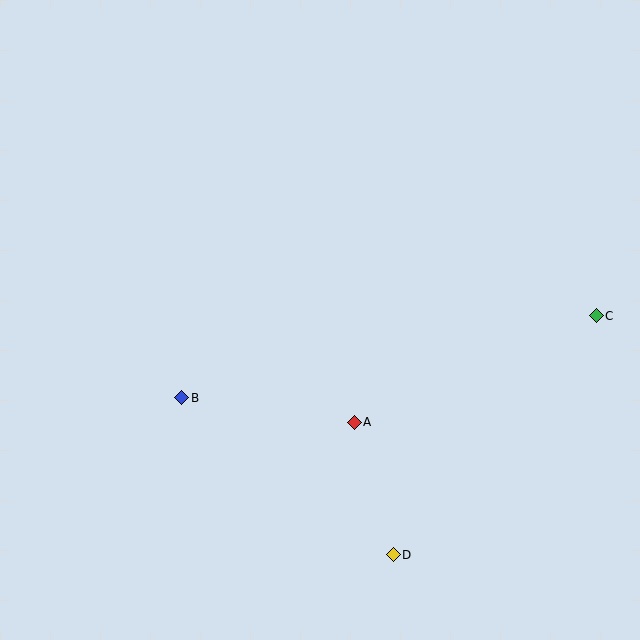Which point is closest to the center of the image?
Point A at (354, 422) is closest to the center.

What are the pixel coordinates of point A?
Point A is at (354, 422).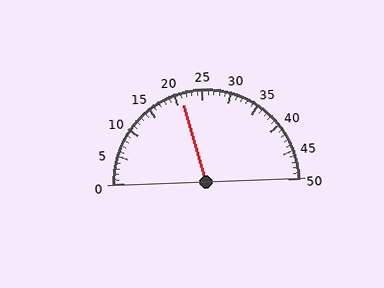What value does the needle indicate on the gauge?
The needle indicates approximately 21.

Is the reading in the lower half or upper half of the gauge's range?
The reading is in the lower half of the range (0 to 50).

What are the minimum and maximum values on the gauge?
The gauge ranges from 0 to 50.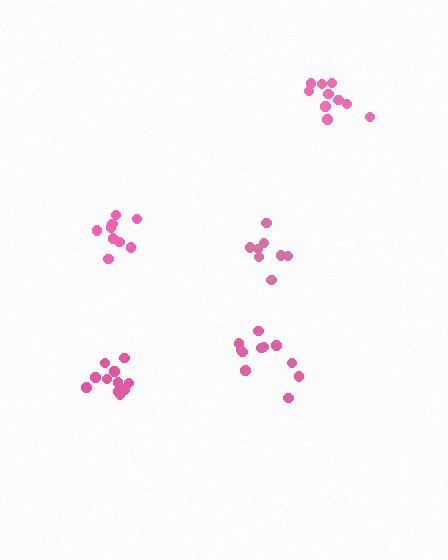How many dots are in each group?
Group 1: 11 dots, Group 2: 10 dots, Group 3: 8 dots, Group 4: 11 dots, Group 5: 9 dots (49 total).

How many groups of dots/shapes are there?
There are 5 groups.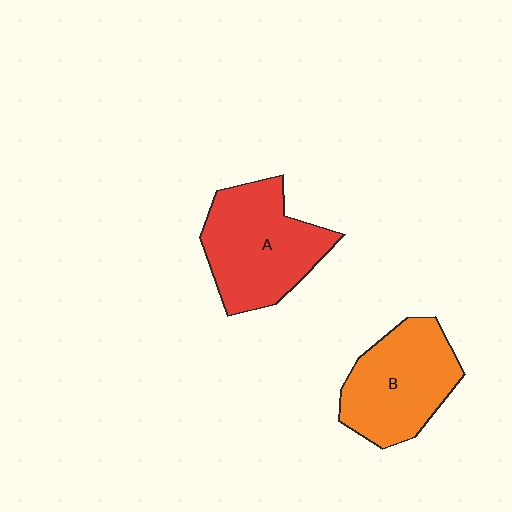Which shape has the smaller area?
Shape B (orange).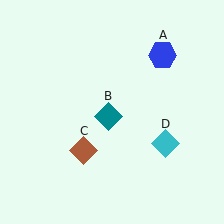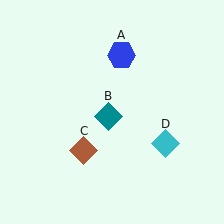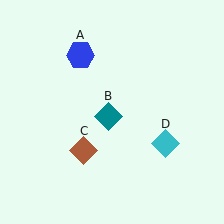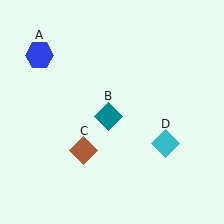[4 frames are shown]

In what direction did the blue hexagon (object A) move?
The blue hexagon (object A) moved left.